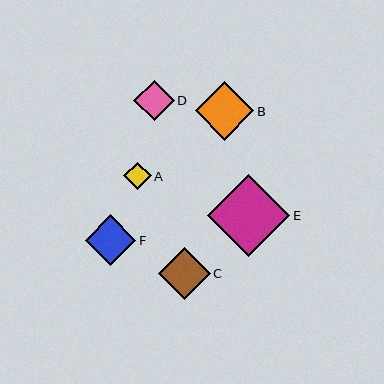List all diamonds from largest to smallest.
From largest to smallest: E, B, C, F, D, A.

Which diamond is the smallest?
Diamond A is the smallest with a size of approximately 27 pixels.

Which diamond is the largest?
Diamond E is the largest with a size of approximately 82 pixels.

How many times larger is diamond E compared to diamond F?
Diamond E is approximately 1.6 times the size of diamond F.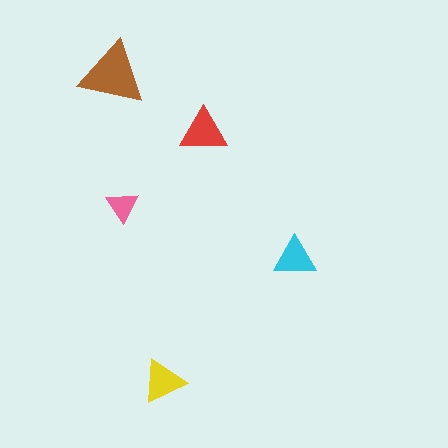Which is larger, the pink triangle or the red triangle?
The red one.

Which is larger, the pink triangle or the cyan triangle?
The cyan one.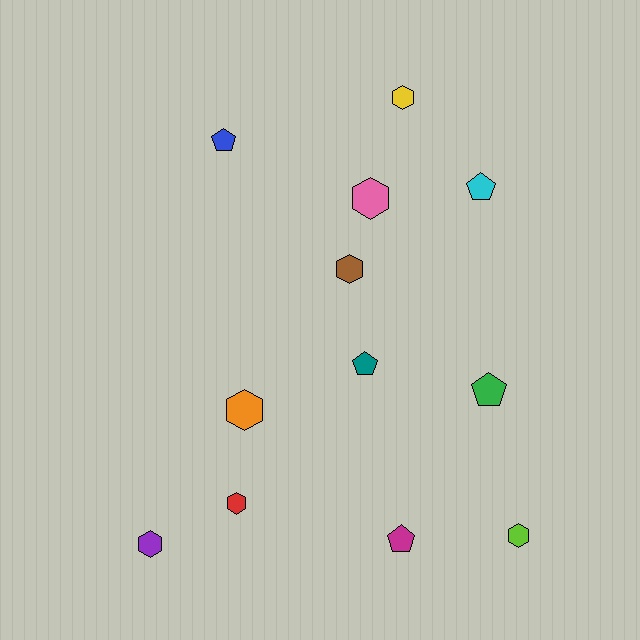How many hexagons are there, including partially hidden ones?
There are 7 hexagons.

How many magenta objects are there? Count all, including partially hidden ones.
There is 1 magenta object.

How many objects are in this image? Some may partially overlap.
There are 12 objects.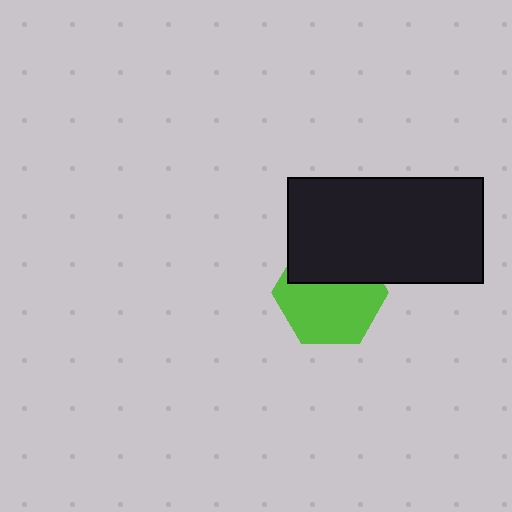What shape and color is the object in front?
The object in front is a black rectangle.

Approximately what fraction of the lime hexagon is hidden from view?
Roughly 37% of the lime hexagon is hidden behind the black rectangle.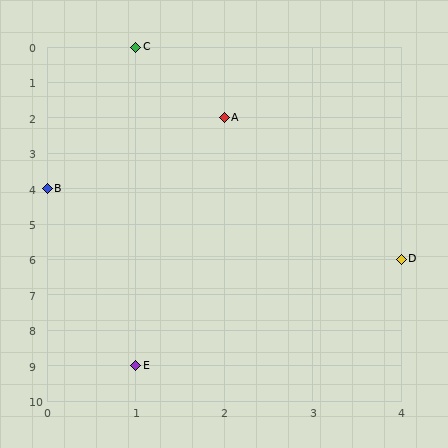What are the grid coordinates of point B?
Point B is at grid coordinates (0, 4).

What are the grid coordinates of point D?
Point D is at grid coordinates (4, 6).